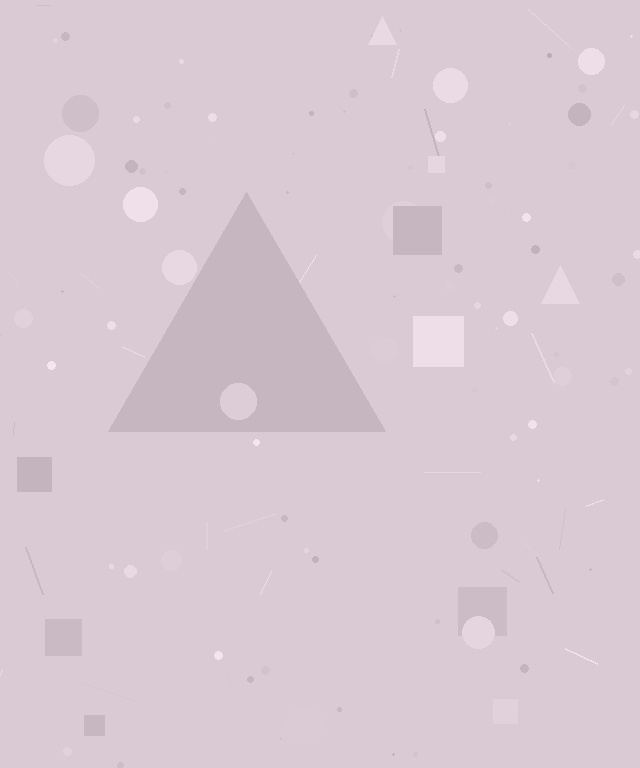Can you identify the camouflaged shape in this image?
The camouflaged shape is a triangle.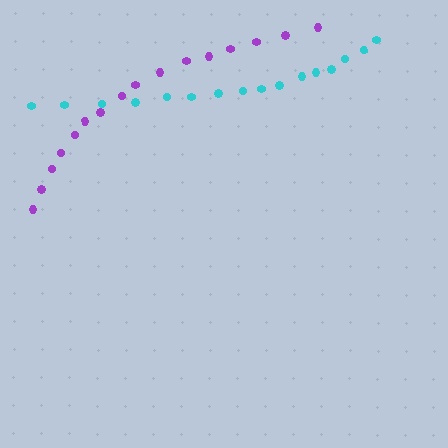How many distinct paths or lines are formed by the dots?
There are 2 distinct paths.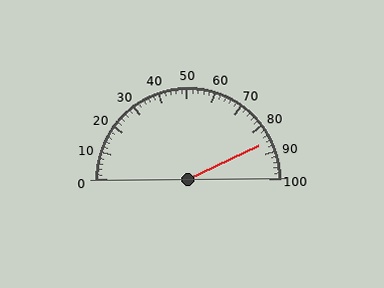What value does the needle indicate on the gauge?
The needle indicates approximately 86.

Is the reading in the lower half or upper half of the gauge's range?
The reading is in the upper half of the range (0 to 100).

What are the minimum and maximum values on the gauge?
The gauge ranges from 0 to 100.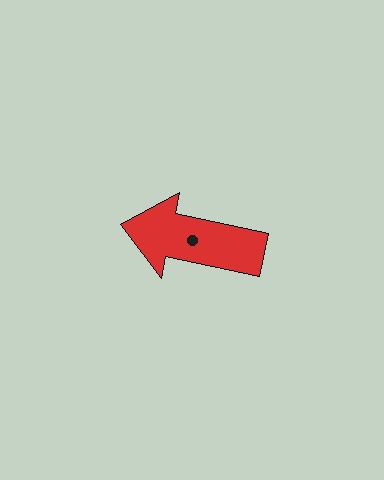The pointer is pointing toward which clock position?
Roughly 9 o'clock.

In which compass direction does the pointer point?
West.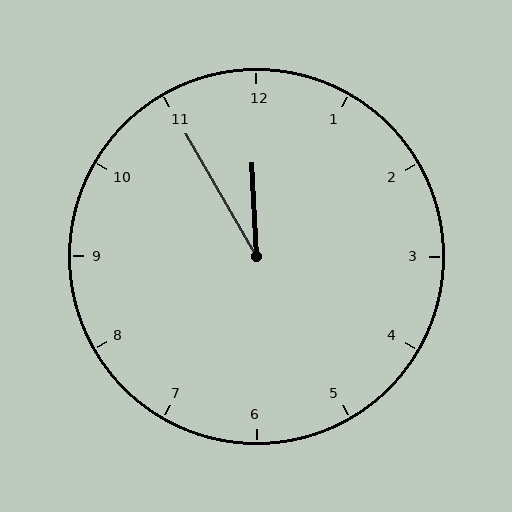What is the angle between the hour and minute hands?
Approximately 28 degrees.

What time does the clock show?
11:55.